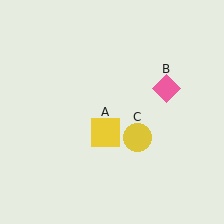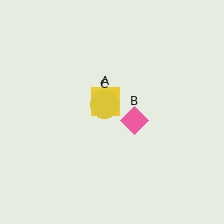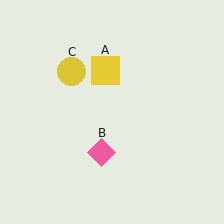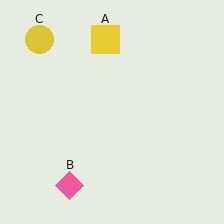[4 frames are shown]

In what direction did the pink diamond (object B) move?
The pink diamond (object B) moved down and to the left.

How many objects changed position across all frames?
3 objects changed position: yellow square (object A), pink diamond (object B), yellow circle (object C).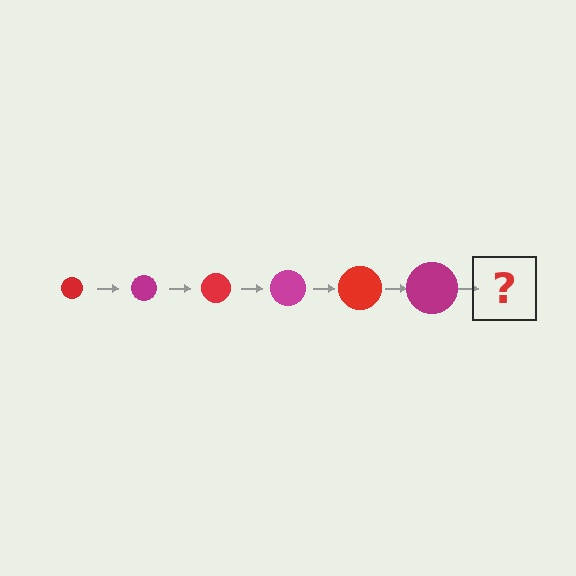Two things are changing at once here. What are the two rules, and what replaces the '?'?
The two rules are that the circle grows larger each step and the color cycles through red and magenta. The '?' should be a red circle, larger than the previous one.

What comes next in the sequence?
The next element should be a red circle, larger than the previous one.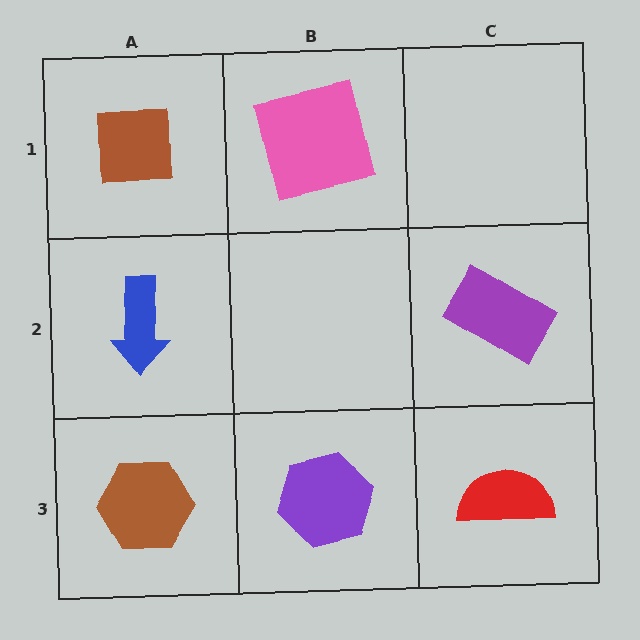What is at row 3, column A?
A brown hexagon.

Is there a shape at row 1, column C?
No, that cell is empty.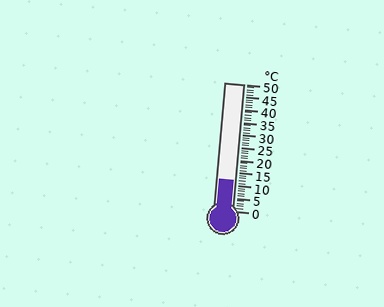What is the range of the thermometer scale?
The thermometer scale ranges from 0°C to 50°C.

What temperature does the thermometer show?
The thermometer shows approximately 12°C.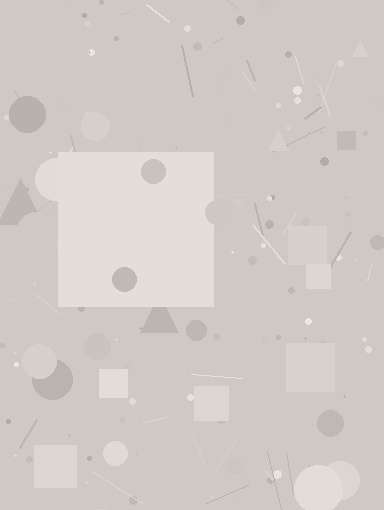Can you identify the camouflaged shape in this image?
The camouflaged shape is a square.